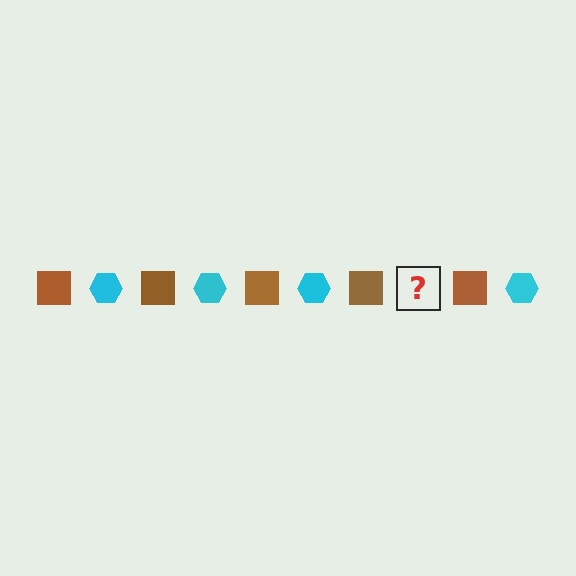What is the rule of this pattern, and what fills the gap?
The rule is that the pattern alternates between brown square and cyan hexagon. The gap should be filled with a cyan hexagon.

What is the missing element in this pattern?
The missing element is a cyan hexagon.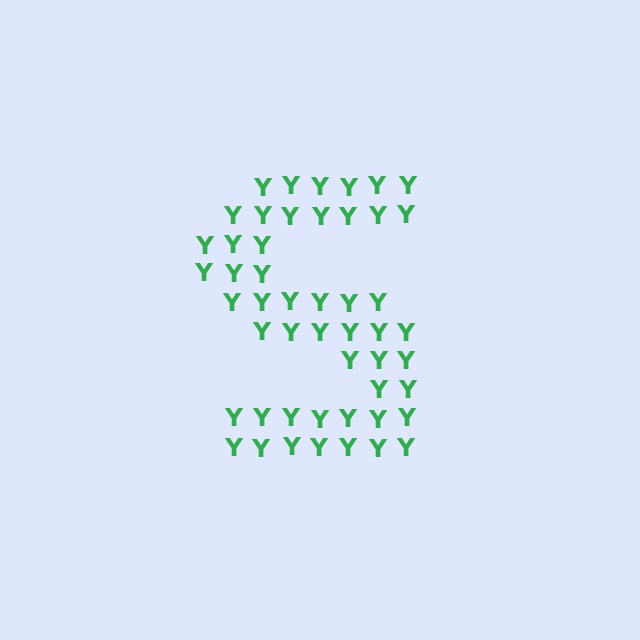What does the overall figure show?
The overall figure shows the letter S.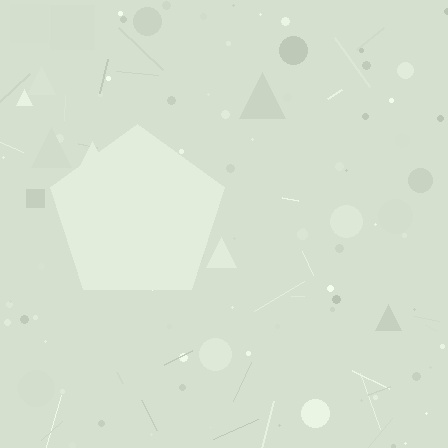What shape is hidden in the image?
A pentagon is hidden in the image.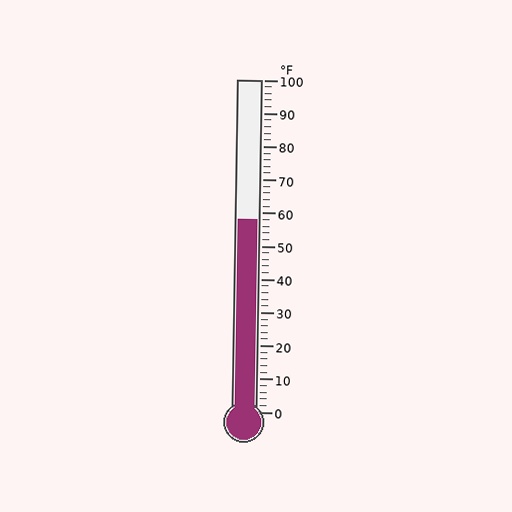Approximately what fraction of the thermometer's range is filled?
The thermometer is filled to approximately 60% of its range.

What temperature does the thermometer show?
The thermometer shows approximately 58°F.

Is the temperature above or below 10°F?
The temperature is above 10°F.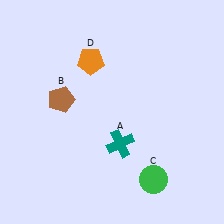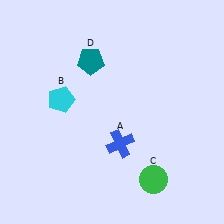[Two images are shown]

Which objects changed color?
A changed from teal to blue. B changed from brown to cyan. D changed from orange to teal.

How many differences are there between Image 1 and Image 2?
There are 3 differences between the two images.